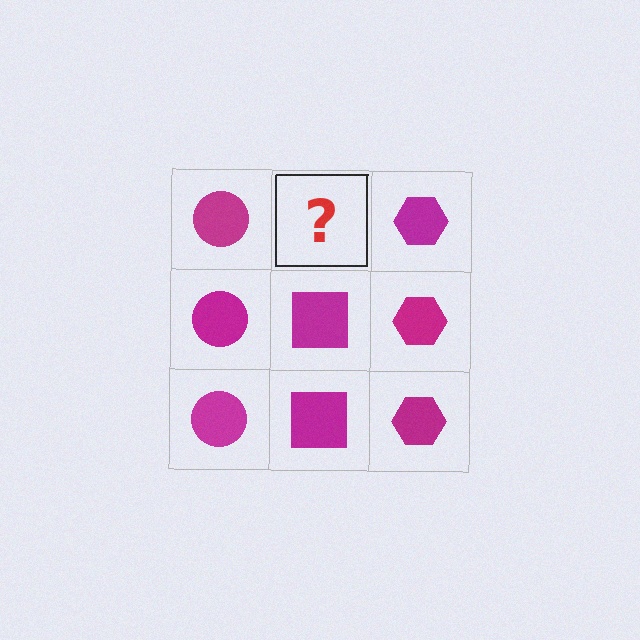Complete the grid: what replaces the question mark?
The question mark should be replaced with a magenta square.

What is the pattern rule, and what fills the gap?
The rule is that each column has a consistent shape. The gap should be filled with a magenta square.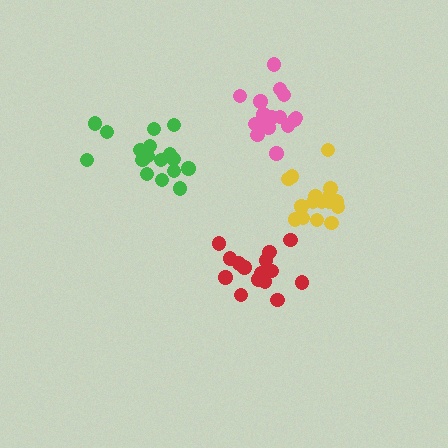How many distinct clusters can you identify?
There are 4 distinct clusters.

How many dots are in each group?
Group 1: 18 dots, Group 2: 17 dots, Group 3: 16 dots, Group 4: 15 dots (66 total).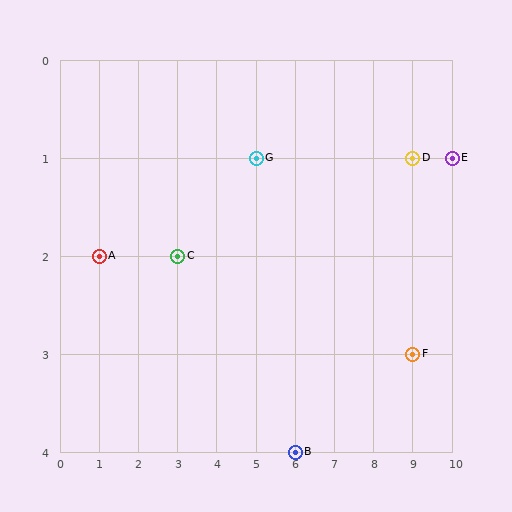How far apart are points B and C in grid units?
Points B and C are 3 columns and 2 rows apart (about 3.6 grid units diagonally).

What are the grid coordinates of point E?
Point E is at grid coordinates (10, 1).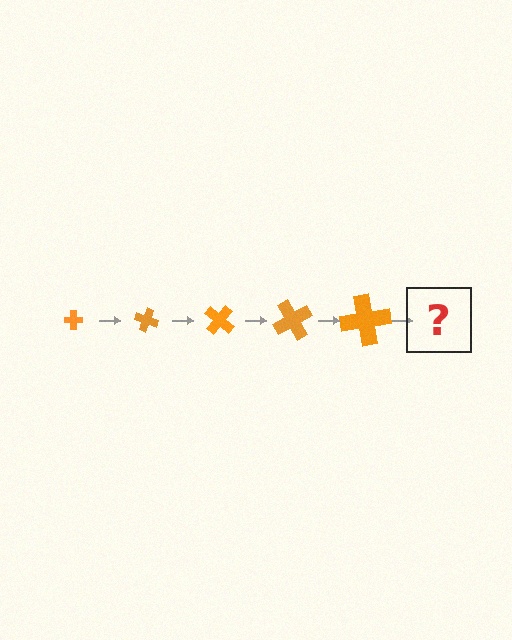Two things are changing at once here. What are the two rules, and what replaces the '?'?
The two rules are that the cross grows larger each step and it rotates 20 degrees each step. The '?' should be a cross, larger than the previous one and rotated 100 degrees from the start.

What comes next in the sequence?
The next element should be a cross, larger than the previous one and rotated 100 degrees from the start.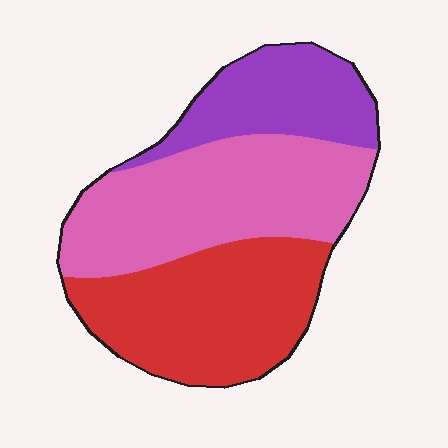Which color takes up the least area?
Purple, at roughly 20%.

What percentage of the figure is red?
Red covers roughly 35% of the figure.